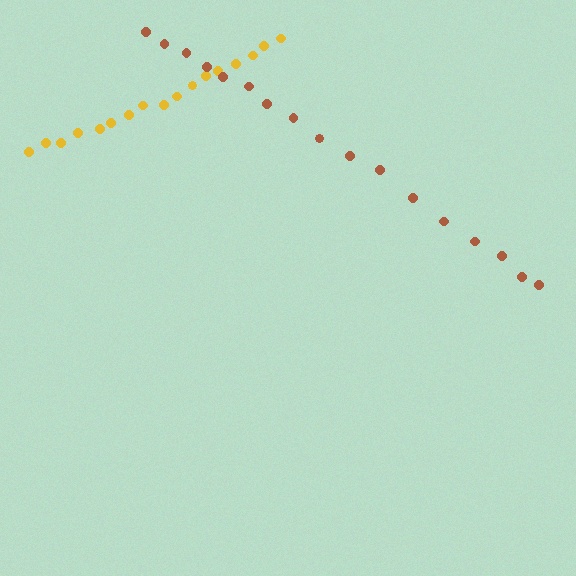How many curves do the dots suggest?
There are 2 distinct paths.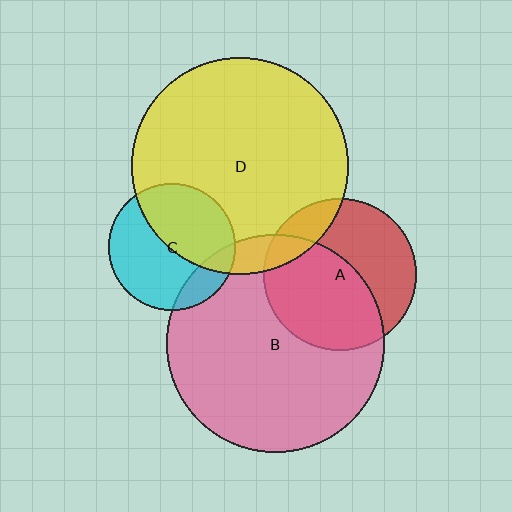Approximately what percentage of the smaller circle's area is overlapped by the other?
Approximately 10%.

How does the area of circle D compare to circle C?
Approximately 2.9 times.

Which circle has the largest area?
Circle B (pink).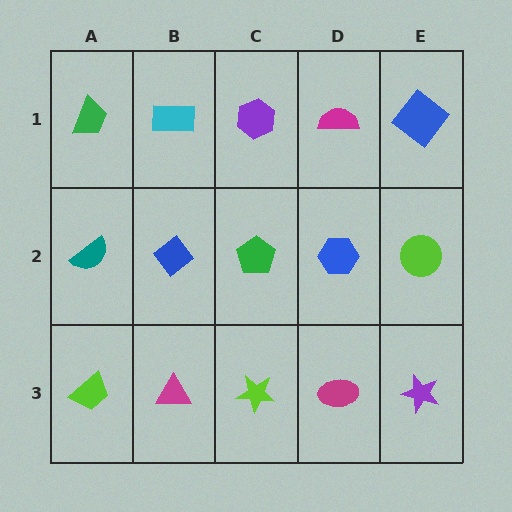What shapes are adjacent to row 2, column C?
A purple hexagon (row 1, column C), a lime star (row 3, column C), a blue diamond (row 2, column B), a blue hexagon (row 2, column D).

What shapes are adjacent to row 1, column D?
A blue hexagon (row 2, column D), a purple hexagon (row 1, column C), a blue diamond (row 1, column E).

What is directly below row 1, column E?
A lime circle.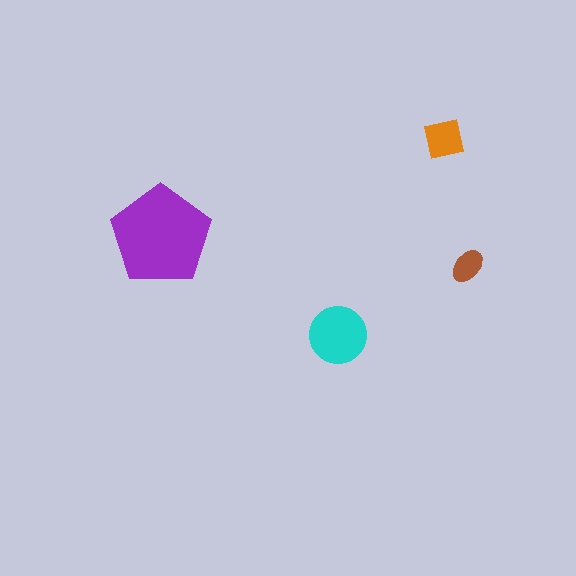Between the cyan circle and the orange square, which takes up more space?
The cyan circle.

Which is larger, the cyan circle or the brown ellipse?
The cyan circle.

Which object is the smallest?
The brown ellipse.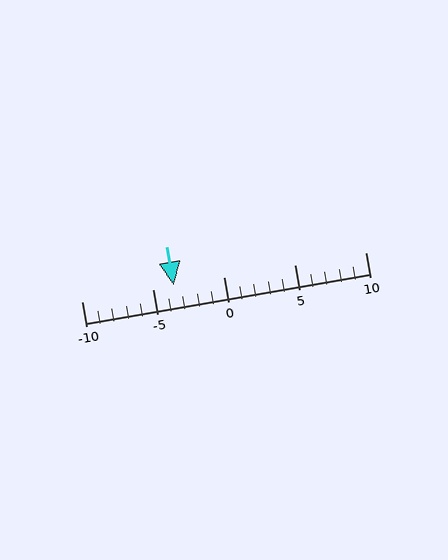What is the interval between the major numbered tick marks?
The major tick marks are spaced 5 units apart.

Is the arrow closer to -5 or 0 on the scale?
The arrow is closer to -5.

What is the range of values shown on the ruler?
The ruler shows values from -10 to 10.